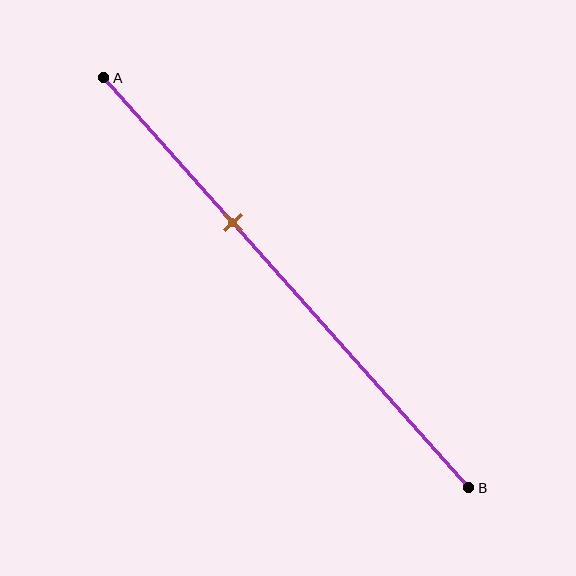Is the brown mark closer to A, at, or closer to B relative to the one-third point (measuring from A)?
The brown mark is approximately at the one-third point of segment AB.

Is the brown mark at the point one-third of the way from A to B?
Yes, the mark is approximately at the one-third point.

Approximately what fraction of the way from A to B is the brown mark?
The brown mark is approximately 35% of the way from A to B.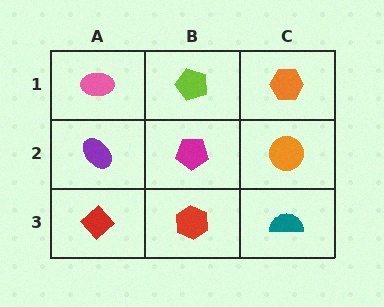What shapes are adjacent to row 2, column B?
A lime pentagon (row 1, column B), a red hexagon (row 3, column B), a purple ellipse (row 2, column A), an orange circle (row 2, column C).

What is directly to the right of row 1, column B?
An orange hexagon.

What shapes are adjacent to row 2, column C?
An orange hexagon (row 1, column C), a teal semicircle (row 3, column C), a magenta pentagon (row 2, column B).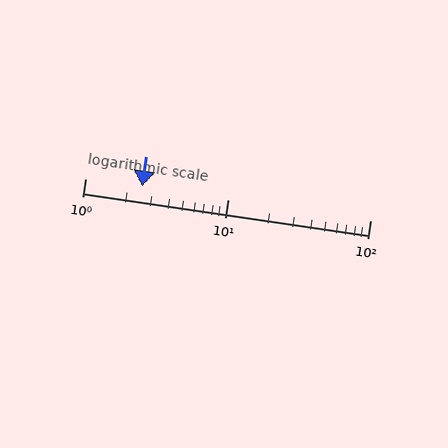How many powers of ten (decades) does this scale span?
The scale spans 2 decades, from 1 to 100.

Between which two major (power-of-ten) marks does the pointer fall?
The pointer is between 1 and 10.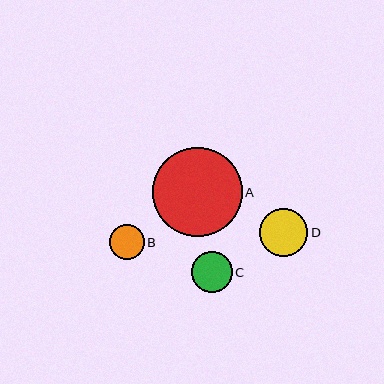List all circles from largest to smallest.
From largest to smallest: A, D, C, B.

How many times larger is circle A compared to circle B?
Circle A is approximately 2.6 times the size of circle B.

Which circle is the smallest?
Circle B is the smallest with a size of approximately 35 pixels.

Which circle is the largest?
Circle A is the largest with a size of approximately 90 pixels.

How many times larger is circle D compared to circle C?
Circle D is approximately 1.2 times the size of circle C.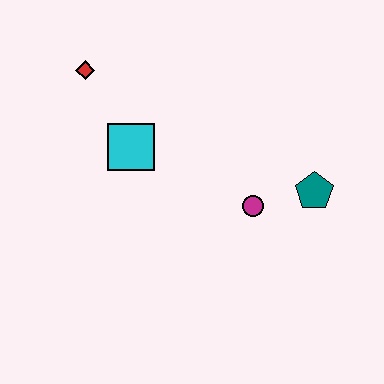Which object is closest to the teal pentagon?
The magenta circle is closest to the teal pentagon.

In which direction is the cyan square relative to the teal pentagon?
The cyan square is to the left of the teal pentagon.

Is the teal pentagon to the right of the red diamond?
Yes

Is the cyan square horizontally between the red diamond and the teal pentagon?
Yes